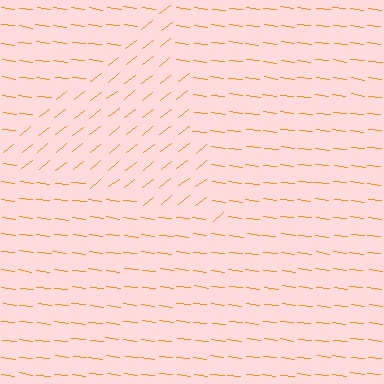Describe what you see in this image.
The image is filled with small orange line segments. A triangle region in the image has lines oriented differently from the surrounding lines, creating a visible texture boundary.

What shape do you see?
I see a triangle.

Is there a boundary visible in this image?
Yes, there is a texture boundary formed by a change in line orientation.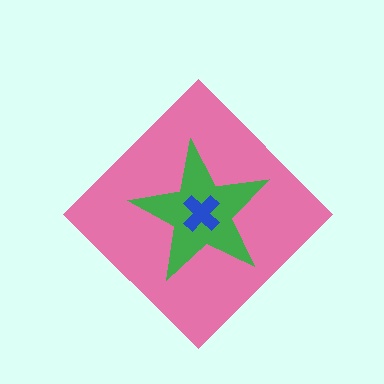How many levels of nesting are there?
3.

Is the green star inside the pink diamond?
Yes.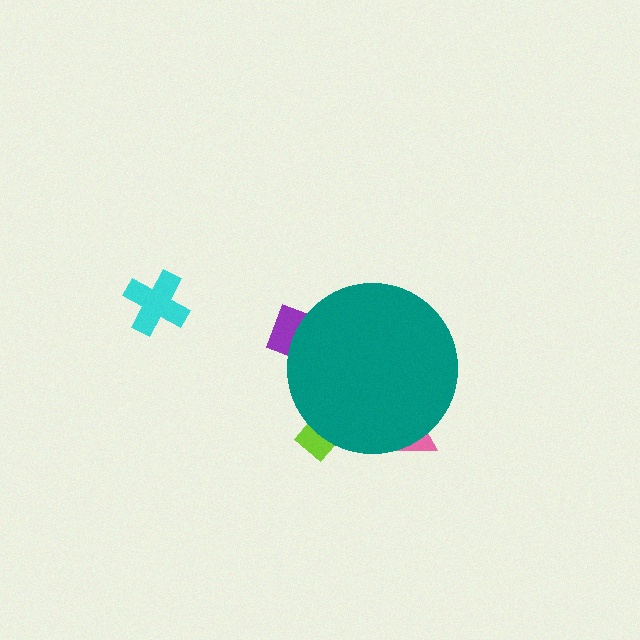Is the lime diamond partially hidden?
Yes, the lime diamond is partially hidden behind the teal circle.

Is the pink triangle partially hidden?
Yes, the pink triangle is partially hidden behind the teal circle.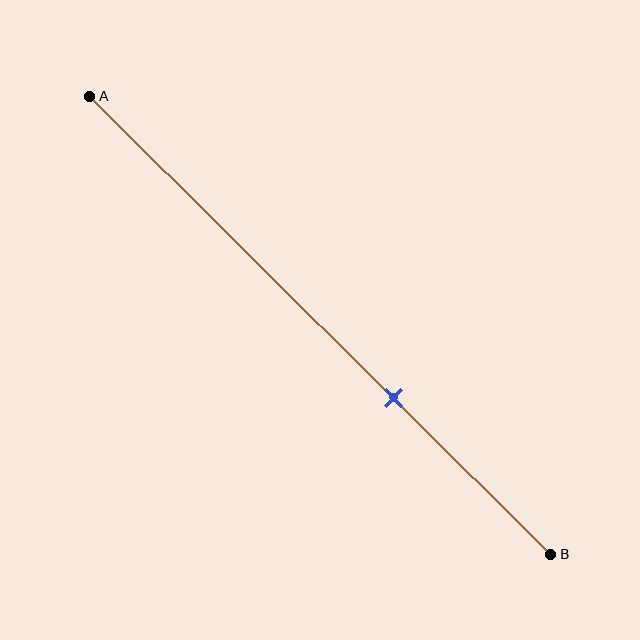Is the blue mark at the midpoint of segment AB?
No, the mark is at about 65% from A, not at the 50% midpoint.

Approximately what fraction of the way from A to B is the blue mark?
The blue mark is approximately 65% of the way from A to B.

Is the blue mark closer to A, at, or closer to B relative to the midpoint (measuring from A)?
The blue mark is closer to point B than the midpoint of segment AB.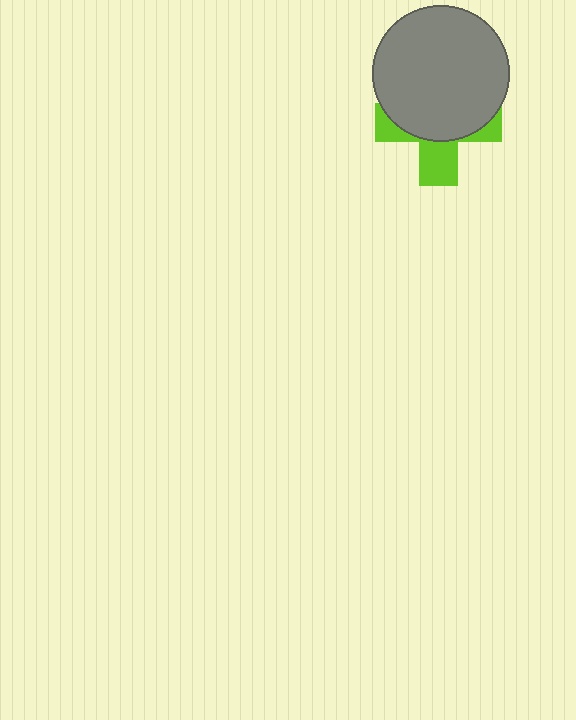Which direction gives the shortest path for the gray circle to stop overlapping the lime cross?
Moving up gives the shortest separation.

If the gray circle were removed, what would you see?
You would see the complete lime cross.